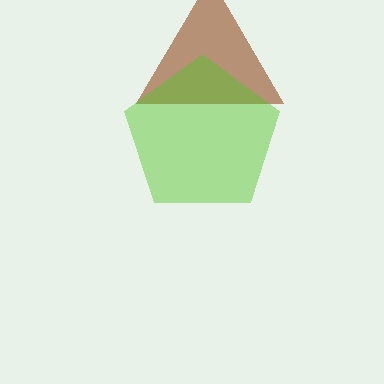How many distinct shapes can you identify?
There are 2 distinct shapes: a brown triangle, a lime pentagon.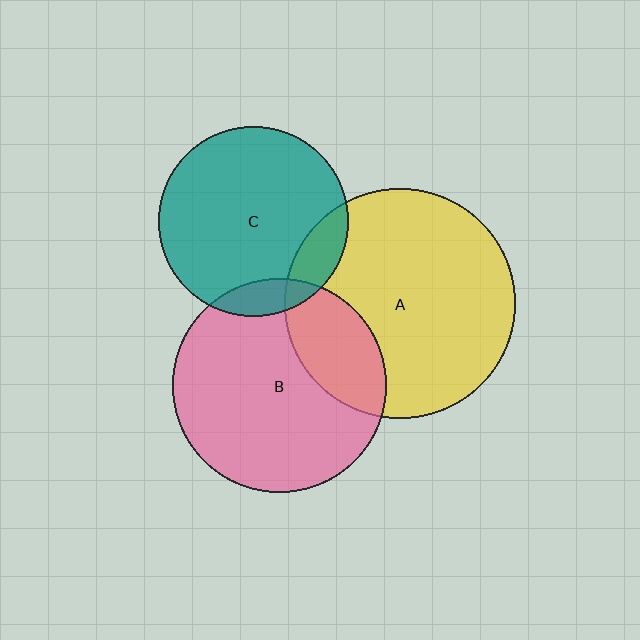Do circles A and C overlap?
Yes.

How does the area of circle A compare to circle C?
Approximately 1.5 times.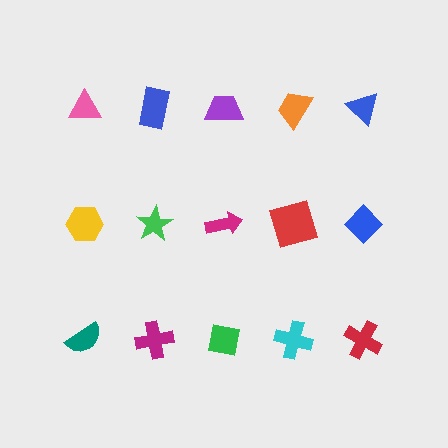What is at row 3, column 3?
A green square.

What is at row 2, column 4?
A red square.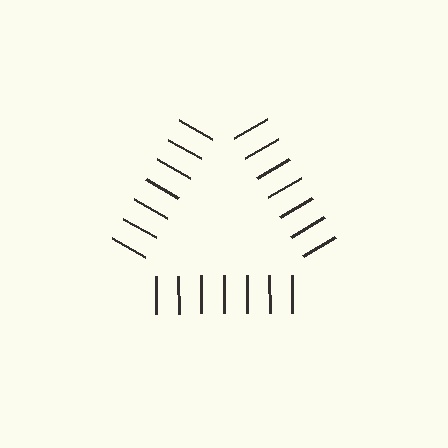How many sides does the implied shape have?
3 sides — the line-ends trace a triangle.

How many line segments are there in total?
21 — 7 along each of the 3 edges.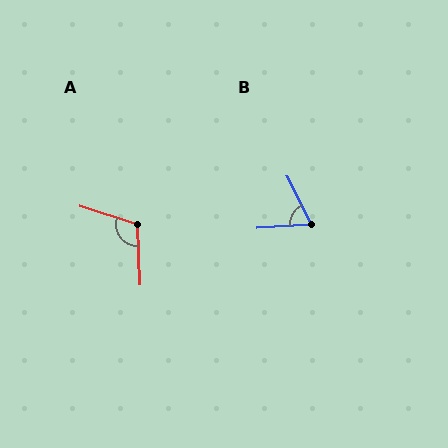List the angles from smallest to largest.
B (66°), A (110°).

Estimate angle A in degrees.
Approximately 110 degrees.